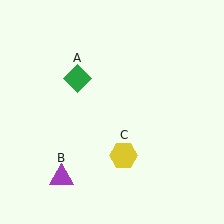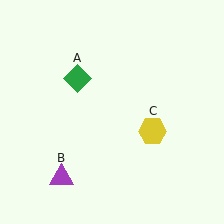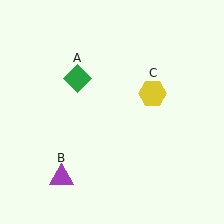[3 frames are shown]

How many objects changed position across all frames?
1 object changed position: yellow hexagon (object C).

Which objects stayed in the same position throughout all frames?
Green diamond (object A) and purple triangle (object B) remained stationary.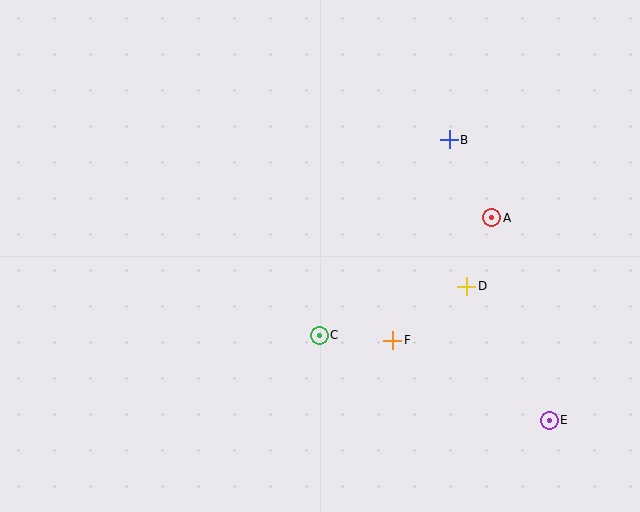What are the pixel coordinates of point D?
Point D is at (467, 286).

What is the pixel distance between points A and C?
The distance between A and C is 208 pixels.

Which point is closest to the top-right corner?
Point B is closest to the top-right corner.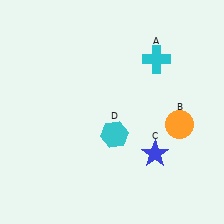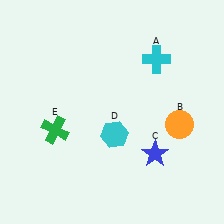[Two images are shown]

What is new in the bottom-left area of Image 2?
A green cross (E) was added in the bottom-left area of Image 2.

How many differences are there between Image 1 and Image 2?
There is 1 difference between the two images.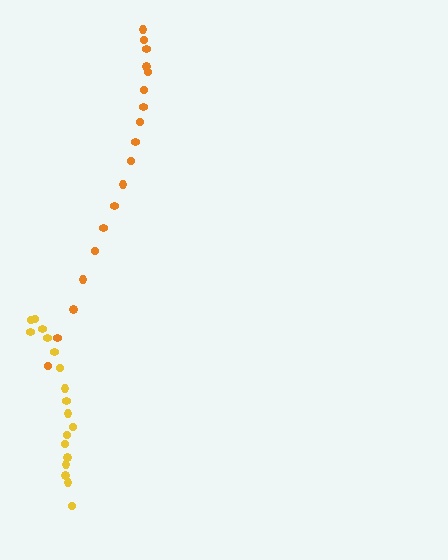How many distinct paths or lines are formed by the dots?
There are 2 distinct paths.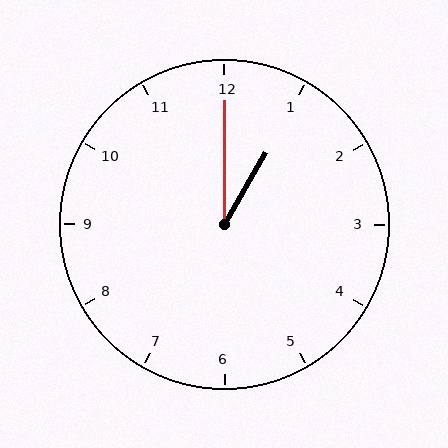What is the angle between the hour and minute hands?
Approximately 30 degrees.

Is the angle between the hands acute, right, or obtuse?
It is acute.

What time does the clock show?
1:00.